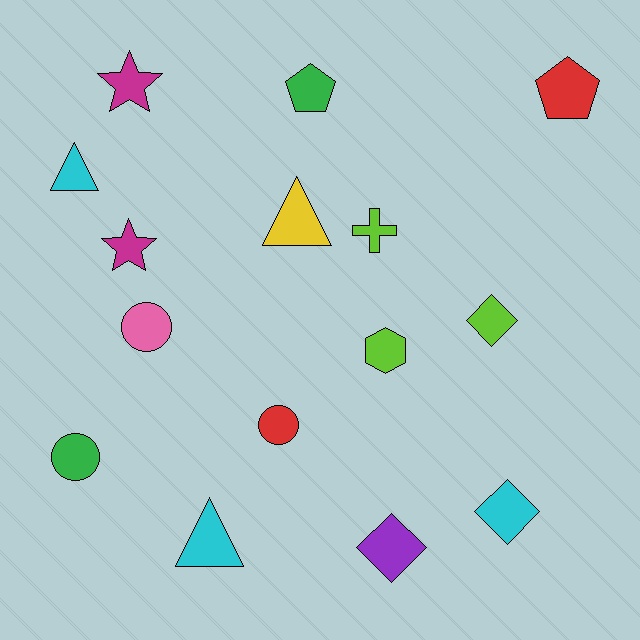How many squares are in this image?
There are no squares.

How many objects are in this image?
There are 15 objects.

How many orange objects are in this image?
There are no orange objects.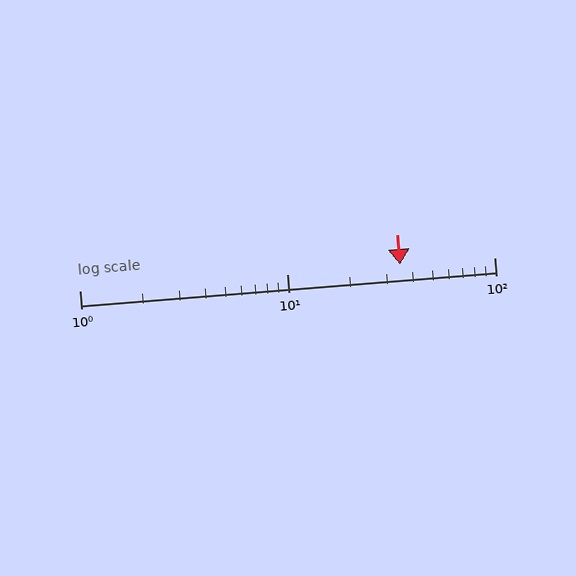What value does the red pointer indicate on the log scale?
The pointer indicates approximately 35.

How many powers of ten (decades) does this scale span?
The scale spans 2 decades, from 1 to 100.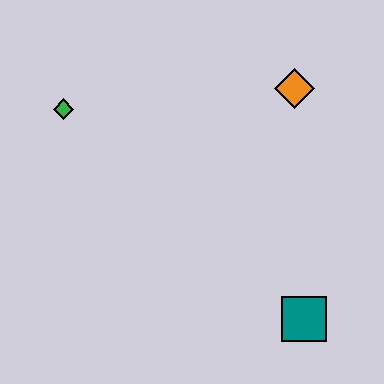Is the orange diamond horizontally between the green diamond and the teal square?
Yes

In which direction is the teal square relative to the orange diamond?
The teal square is below the orange diamond.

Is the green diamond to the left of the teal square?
Yes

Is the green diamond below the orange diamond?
Yes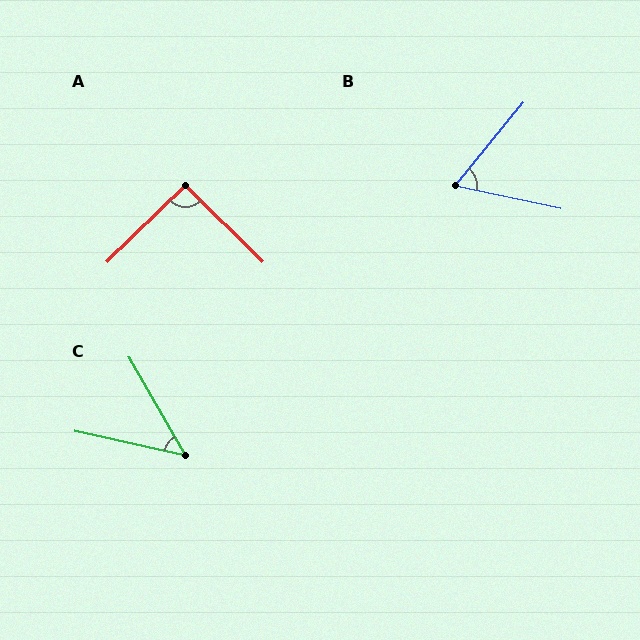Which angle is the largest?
A, at approximately 91 degrees.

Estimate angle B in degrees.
Approximately 63 degrees.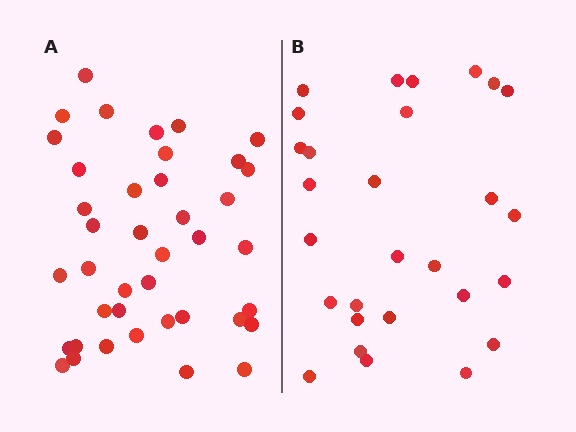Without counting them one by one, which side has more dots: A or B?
Region A (the left region) has more dots.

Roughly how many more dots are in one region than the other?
Region A has roughly 12 or so more dots than region B.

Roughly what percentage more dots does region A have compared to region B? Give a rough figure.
About 45% more.